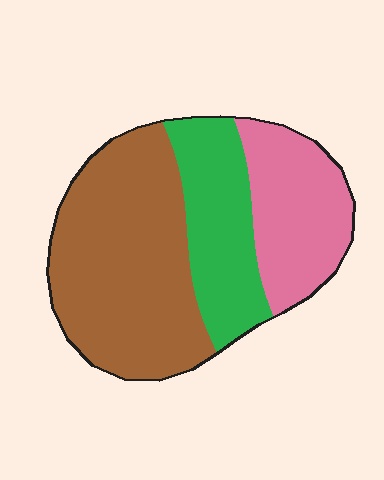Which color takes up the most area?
Brown, at roughly 50%.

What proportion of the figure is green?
Green covers about 25% of the figure.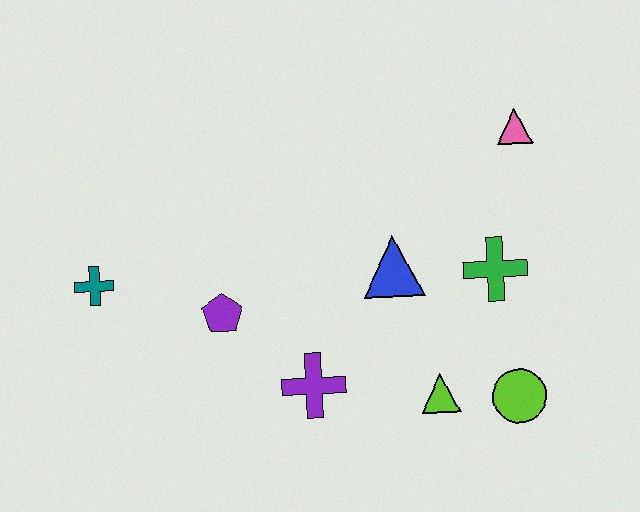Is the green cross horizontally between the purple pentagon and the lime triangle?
No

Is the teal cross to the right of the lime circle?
No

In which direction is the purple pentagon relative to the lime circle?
The purple pentagon is to the left of the lime circle.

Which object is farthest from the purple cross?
The pink triangle is farthest from the purple cross.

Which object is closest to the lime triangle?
The lime circle is closest to the lime triangle.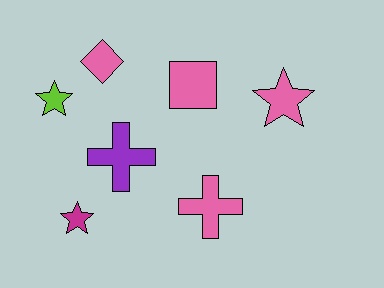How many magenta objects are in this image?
There is 1 magenta object.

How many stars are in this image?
There are 3 stars.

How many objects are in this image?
There are 7 objects.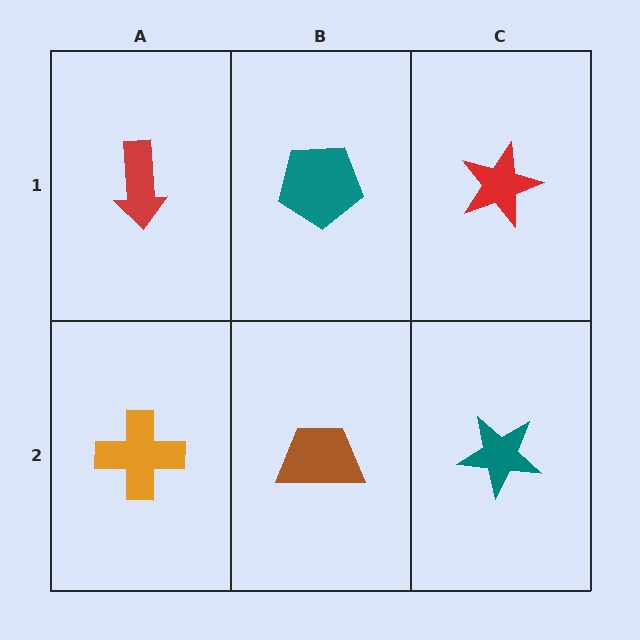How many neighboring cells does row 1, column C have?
2.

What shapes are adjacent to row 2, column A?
A red arrow (row 1, column A), a brown trapezoid (row 2, column B).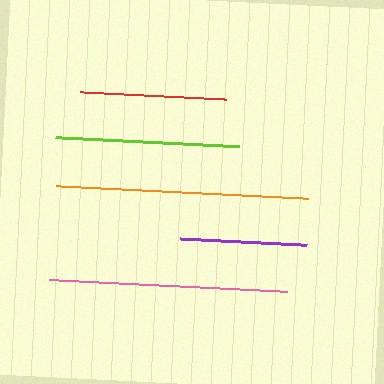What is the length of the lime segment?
The lime segment is approximately 184 pixels long.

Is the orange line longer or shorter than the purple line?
The orange line is longer than the purple line.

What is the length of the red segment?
The red segment is approximately 146 pixels long.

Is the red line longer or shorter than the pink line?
The pink line is longer than the red line.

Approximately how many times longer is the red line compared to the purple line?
The red line is approximately 1.1 times the length of the purple line.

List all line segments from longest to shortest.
From longest to shortest: orange, pink, lime, red, purple.